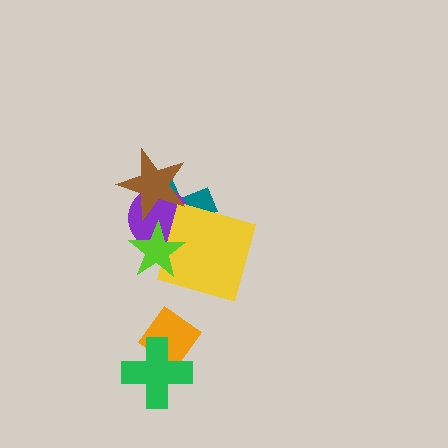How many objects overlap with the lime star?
3 objects overlap with the lime star.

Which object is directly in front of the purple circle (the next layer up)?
The yellow square is directly in front of the purple circle.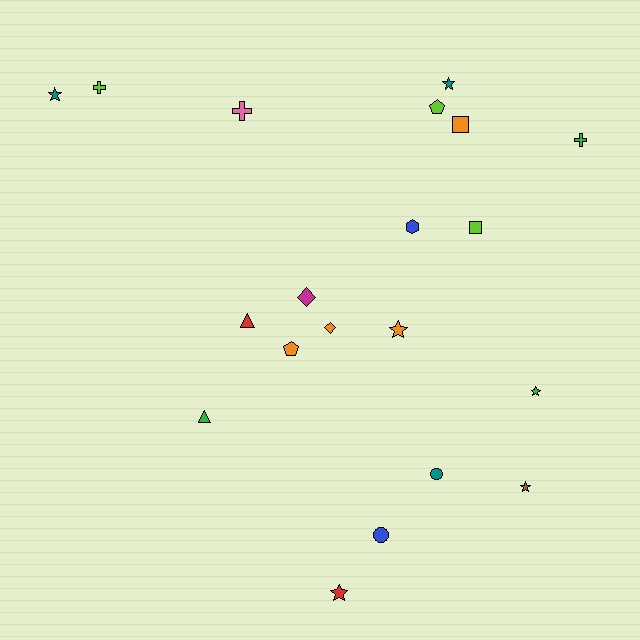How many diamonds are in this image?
There are 2 diamonds.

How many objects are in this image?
There are 20 objects.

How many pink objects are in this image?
There is 1 pink object.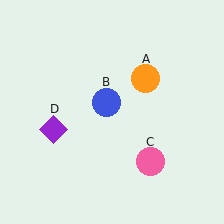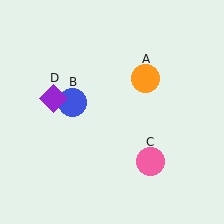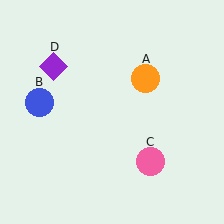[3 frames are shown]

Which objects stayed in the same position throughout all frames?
Orange circle (object A) and pink circle (object C) remained stationary.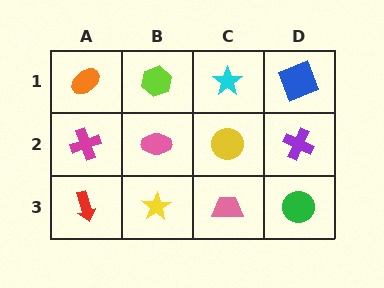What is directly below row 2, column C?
A pink trapezoid.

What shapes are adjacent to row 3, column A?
A magenta cross (row 2, column A), a yellow star (row 3, column B).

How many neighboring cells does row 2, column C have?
4.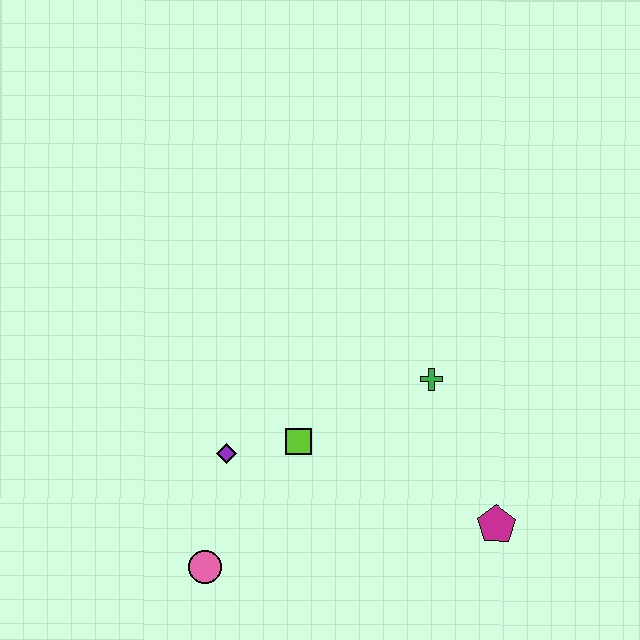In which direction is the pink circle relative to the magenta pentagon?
The pink circle is to the left of the magenta pentagon.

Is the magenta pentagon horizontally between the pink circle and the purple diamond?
No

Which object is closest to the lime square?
The purple diamond is closest to the lime square.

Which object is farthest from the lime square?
The magenta pentagon is farthest from the lime square.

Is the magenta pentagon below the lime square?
Yes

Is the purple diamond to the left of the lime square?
Yes